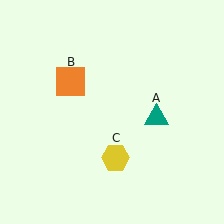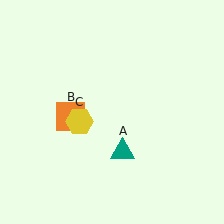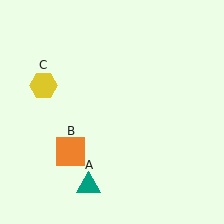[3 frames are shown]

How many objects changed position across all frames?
3 objects changed position: teal triangle (object A), orange square (object B), yellow hexagon (object C).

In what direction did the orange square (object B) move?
The orange square (object B) moved down.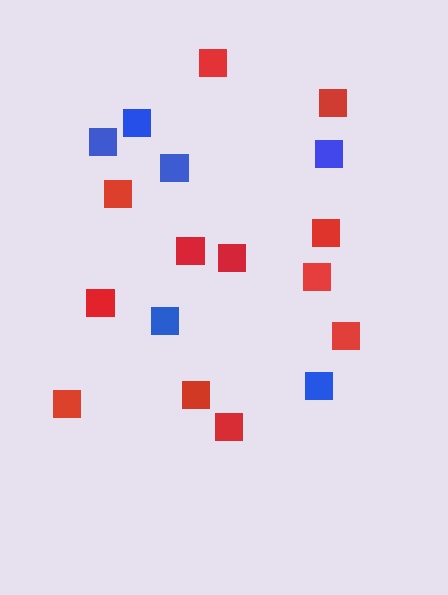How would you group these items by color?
There are 2 groups: one group of blue squares (6) and one group of red squares (12).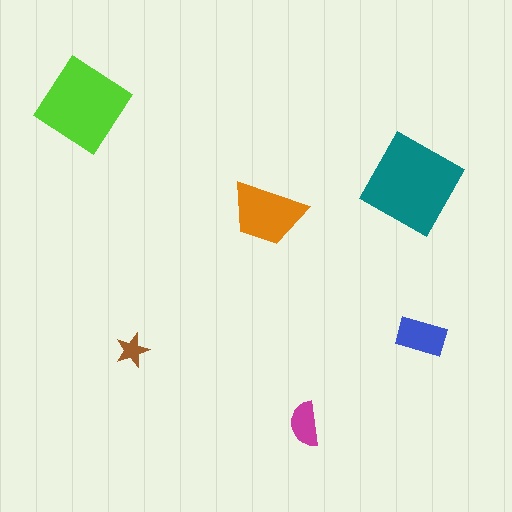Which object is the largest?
The teal square.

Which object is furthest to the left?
The lime diamond is leftmost.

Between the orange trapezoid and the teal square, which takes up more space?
The teal square.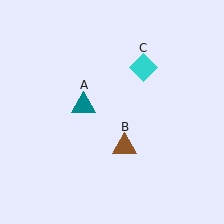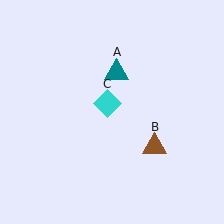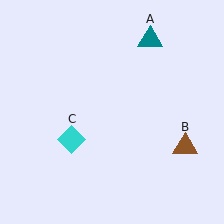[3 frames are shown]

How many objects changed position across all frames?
3 objects changed position: teal triangle (object A), brown triangle (object B), cyan diamond (object C).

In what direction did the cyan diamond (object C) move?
The cyan diamond (object C) moved down and to the left.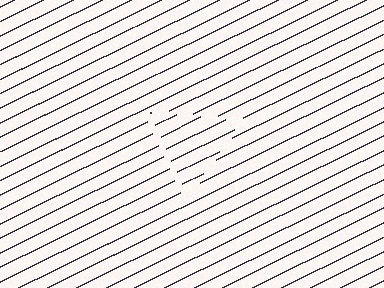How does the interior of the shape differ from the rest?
The interior of the shape contains the same grating, shifted by half a period — the contour is defined by the phase discontinuity where line-ends from the inner and outer gratings abut.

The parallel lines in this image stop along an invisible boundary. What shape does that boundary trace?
An illusory triangle. The interior of the shape contains the same grating, shifted by half a period — the contour is defined by the phase discontinuity where line-ends from the inner and outer gratings abut.